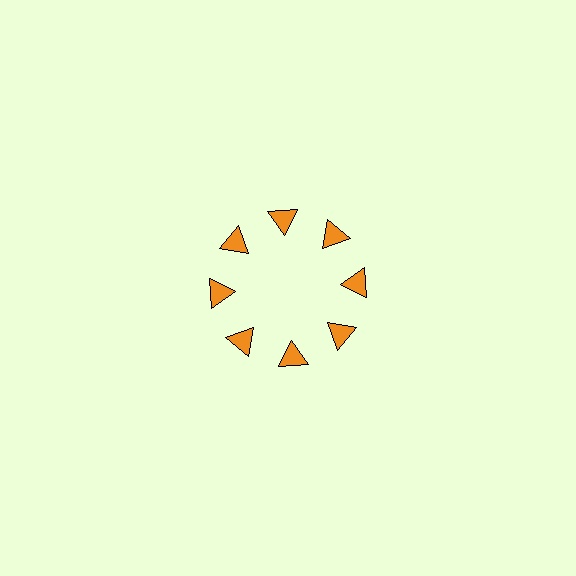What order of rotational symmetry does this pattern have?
This pattern has 8-fold rotational symmetry.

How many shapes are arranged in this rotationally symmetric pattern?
There are 8 shapes, arranged in 8 groups of 1.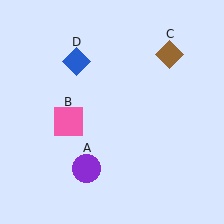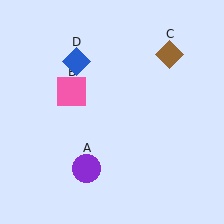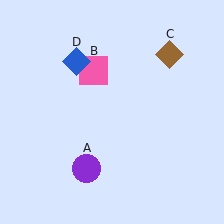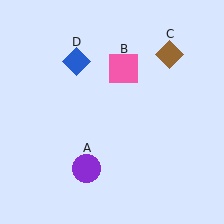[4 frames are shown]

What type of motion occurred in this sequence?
The pink square (object B) rotated clockwise around the center of the scene.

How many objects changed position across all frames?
1 object changed position: pink square (object B).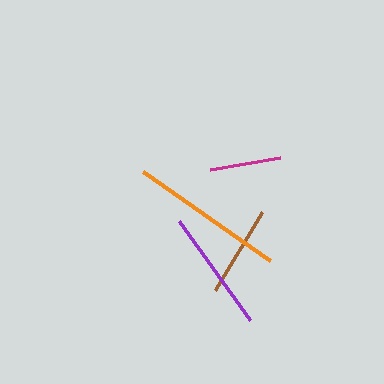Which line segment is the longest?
The orange line is the longest at approximately 155 pixels.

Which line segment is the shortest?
The magenta line is the shortest at approximately 70 pixels.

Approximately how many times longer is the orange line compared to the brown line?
The orange line is approximately 1.7 times the length of the brown line.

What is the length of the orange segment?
The orange segment is approximately 155 pixels long.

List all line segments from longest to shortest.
From longest to shortest: orange, purple, brown, magenta.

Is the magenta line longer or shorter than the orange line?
The orange line is longer than the magenta line.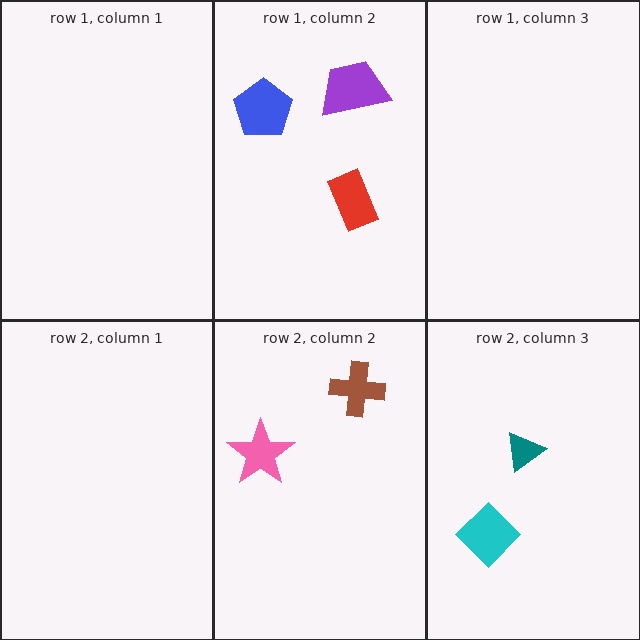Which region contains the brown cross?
The row 2, column 2 region.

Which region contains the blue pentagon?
The row 1, column 2 region.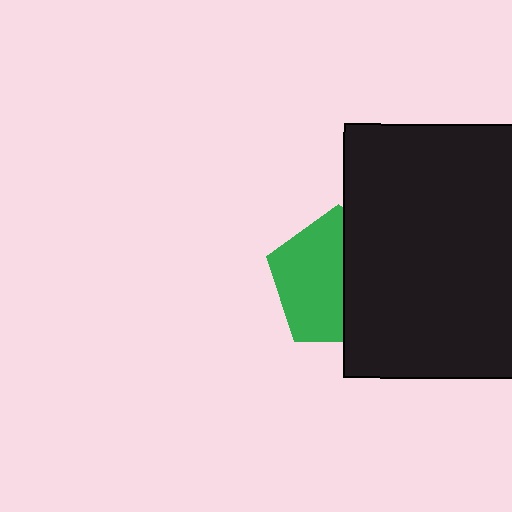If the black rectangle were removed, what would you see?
You would see the complete green pentagon.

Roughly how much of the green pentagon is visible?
About half of it is visible (roughly 55%).